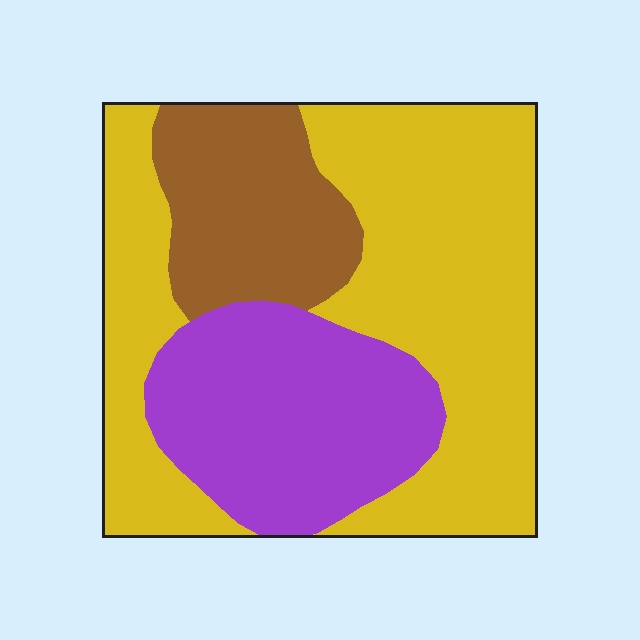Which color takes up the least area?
Brown, at roughly 20%.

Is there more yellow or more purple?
Yellow.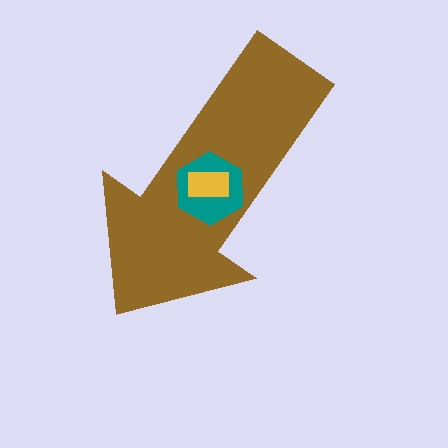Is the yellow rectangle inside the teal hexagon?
Yes.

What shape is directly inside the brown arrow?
The teal hexagon.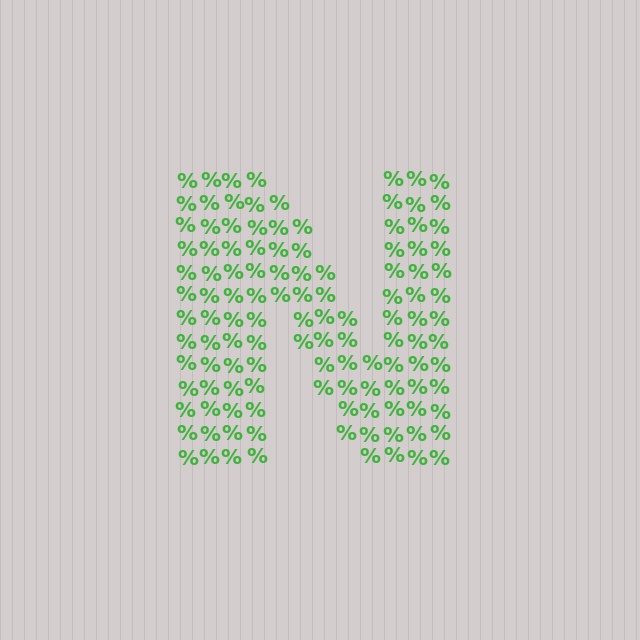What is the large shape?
The large shape is the letter N.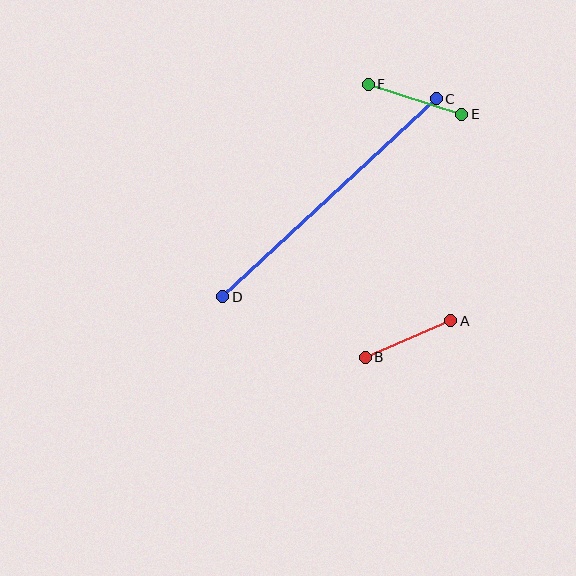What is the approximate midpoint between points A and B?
The midpoint is at approximately (408, 339) pixels.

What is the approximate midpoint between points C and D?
The midpoint is at approximately (330, 198) pixels.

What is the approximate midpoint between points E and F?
The midpoint is at approximately (415, 99) pixels.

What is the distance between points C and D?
The distance is approximately 291 pixels.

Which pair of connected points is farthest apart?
Points C and D are farthest apart.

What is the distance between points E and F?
The distance is approximately 98 pixels.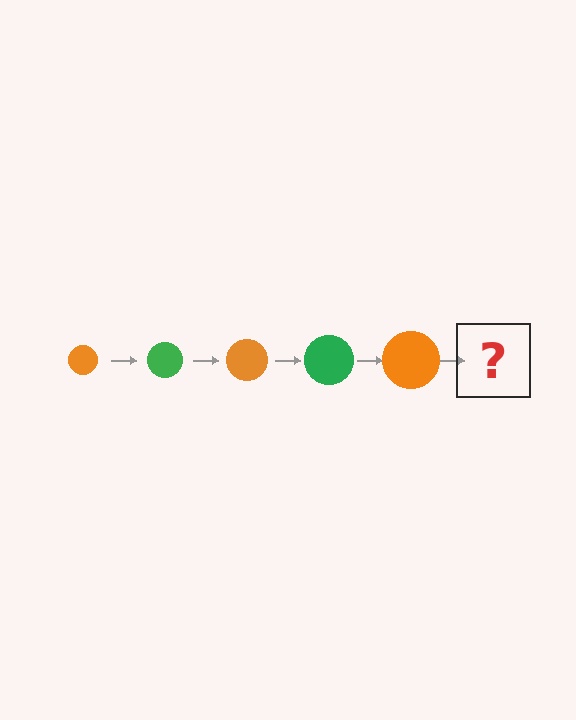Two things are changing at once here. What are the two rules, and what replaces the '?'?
The two rules are that the circle grows larger each step and the color cycles through orange and green. The '?' should be a green circle, larger than the previous one.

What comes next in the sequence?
The next element should be a green circle, larger than the previous one.